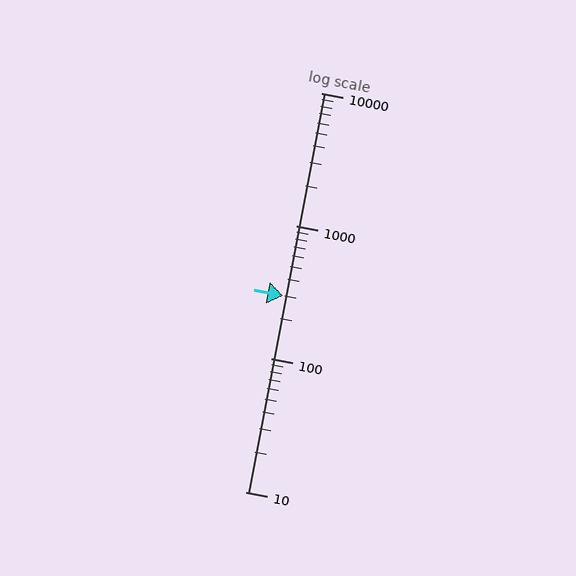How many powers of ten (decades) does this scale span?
The scale spans 3 decades, from 10 to 10000.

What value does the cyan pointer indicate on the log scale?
The pointer indicates approximately 300.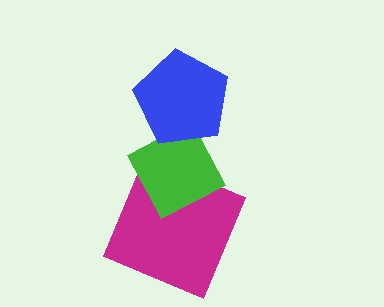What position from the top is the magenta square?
The magenta square is 3rd from the top.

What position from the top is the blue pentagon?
The blue pentagon is 1st from the top.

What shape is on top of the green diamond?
The blue pentagon is on top of the green diamond.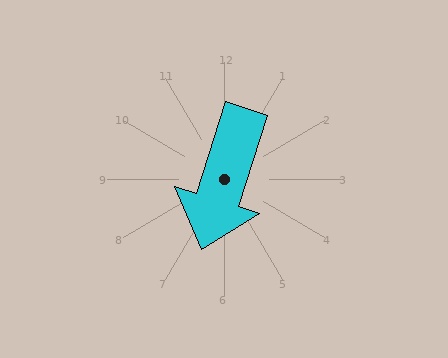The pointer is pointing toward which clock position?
Roughly 7 o'clock.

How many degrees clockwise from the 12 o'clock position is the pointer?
Approximately 197 degrees.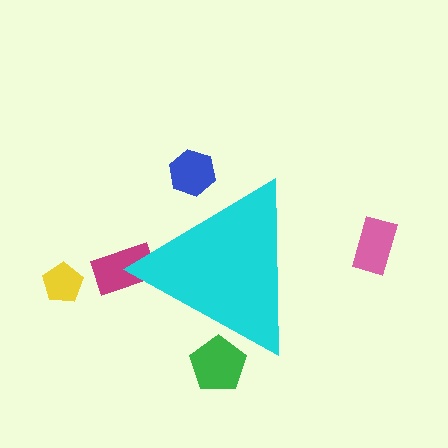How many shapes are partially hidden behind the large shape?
3 shapes are partially hidden.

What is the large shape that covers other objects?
A cyan triangle.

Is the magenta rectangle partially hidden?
Yes, the magenta rectangle is partially hidden behind the cyan triangle.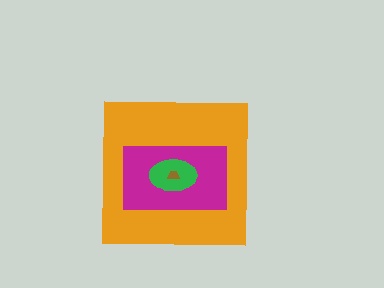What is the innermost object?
The brown trapezoid.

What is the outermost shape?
The orange square.